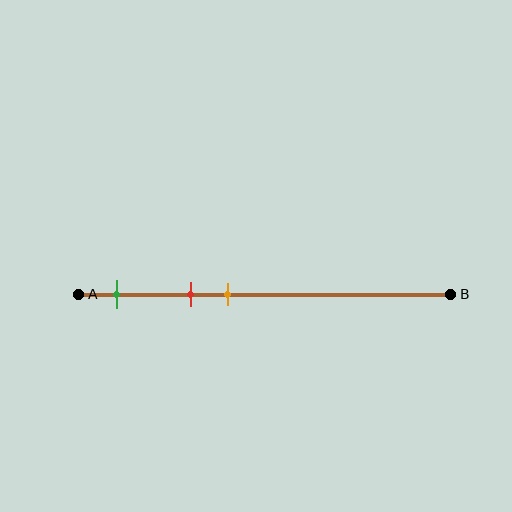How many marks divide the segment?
There are 3 marks dividing the segment.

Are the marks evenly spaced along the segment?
Yes, the marks are approximately evenly spaced.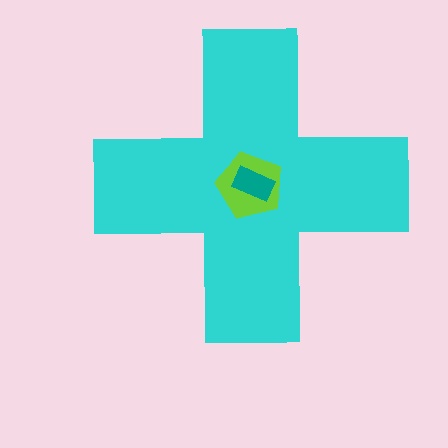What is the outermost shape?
The cyan cross.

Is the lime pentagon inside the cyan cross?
Yes.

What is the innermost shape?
The teal rectangle.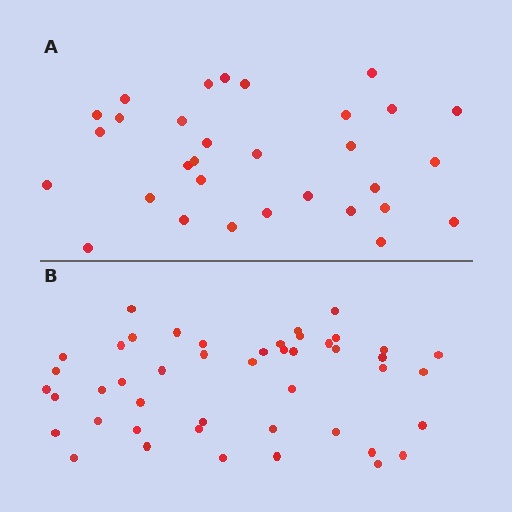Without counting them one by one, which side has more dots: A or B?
Region B (the bottom region) has more dots.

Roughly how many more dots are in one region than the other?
Region B has approximately 15 more dots than region A.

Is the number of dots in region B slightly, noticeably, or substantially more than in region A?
Region B has substantially more. The ratio is roughly 1.5 to 1.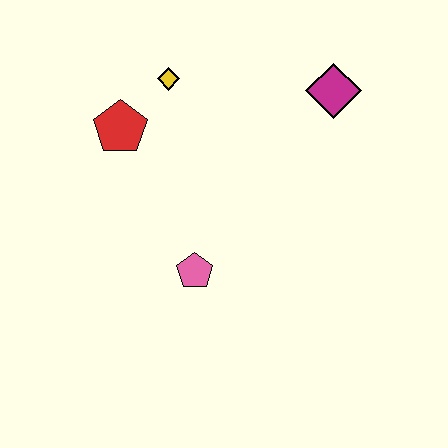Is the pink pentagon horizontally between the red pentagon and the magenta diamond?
Yes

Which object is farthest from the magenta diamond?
The pink pentagon is farthest from the magenta diamond.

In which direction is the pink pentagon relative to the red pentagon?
The pink pentagon is below the red pentagon.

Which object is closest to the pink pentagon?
The red pentagon is closest to the pink pentagon.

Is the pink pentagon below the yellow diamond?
Yes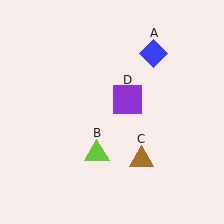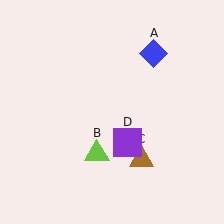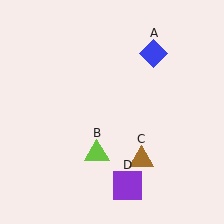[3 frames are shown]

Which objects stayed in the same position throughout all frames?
Blue diamond (object A) and lime triangle (object B) and brown triangle (object C) remained stationary.